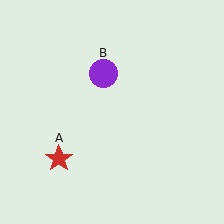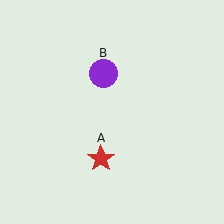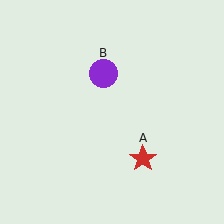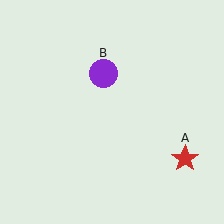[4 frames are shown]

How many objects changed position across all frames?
1 object changed position: red star (object A).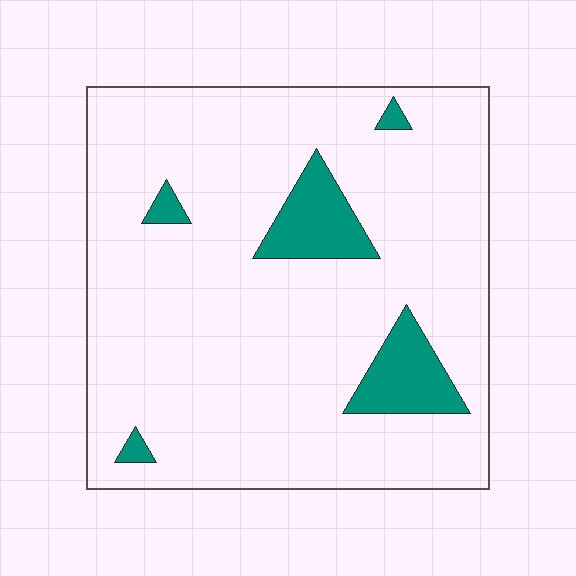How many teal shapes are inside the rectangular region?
5.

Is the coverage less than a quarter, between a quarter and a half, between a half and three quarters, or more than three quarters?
Less than a quarter.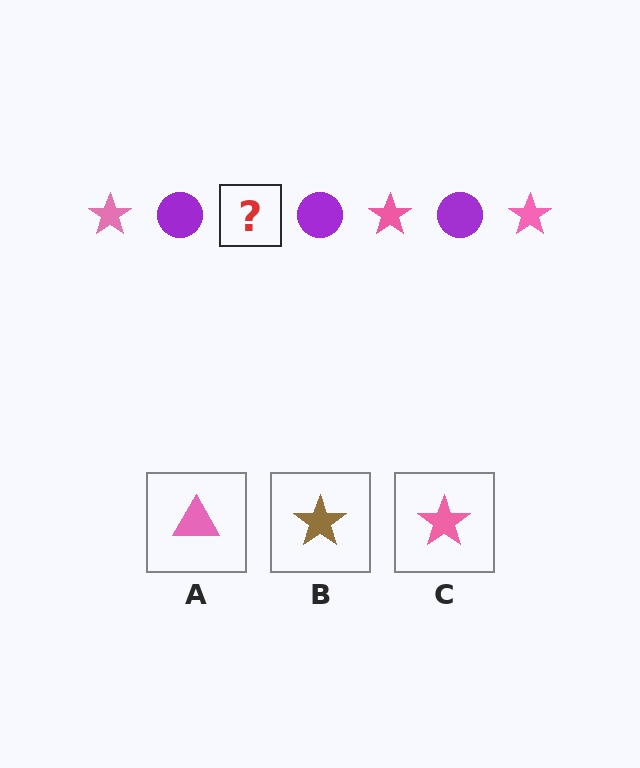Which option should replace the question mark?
Option C.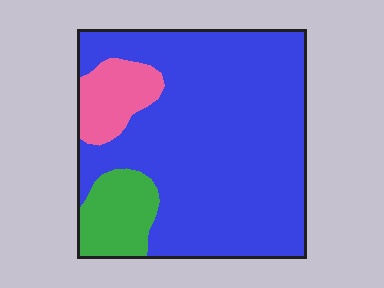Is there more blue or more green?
Blue.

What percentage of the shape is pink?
Pink covers 10% of the shape.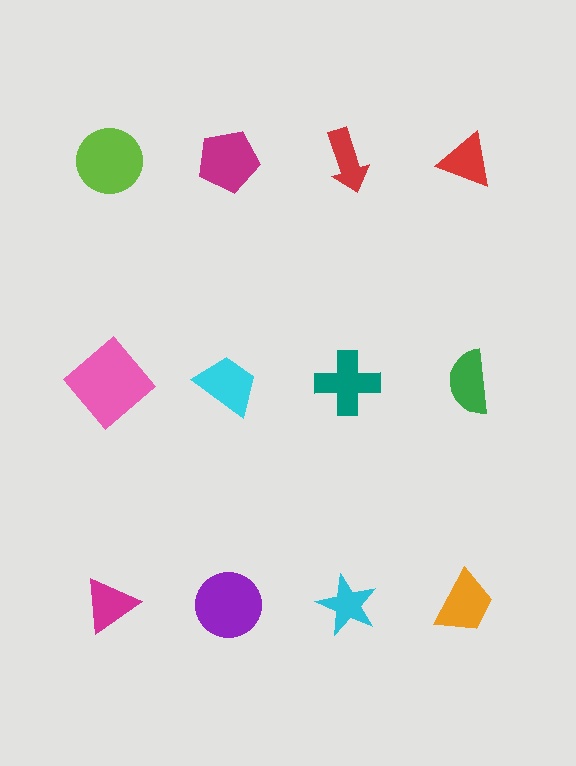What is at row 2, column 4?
A green semicircle.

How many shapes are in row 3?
4 shapes.